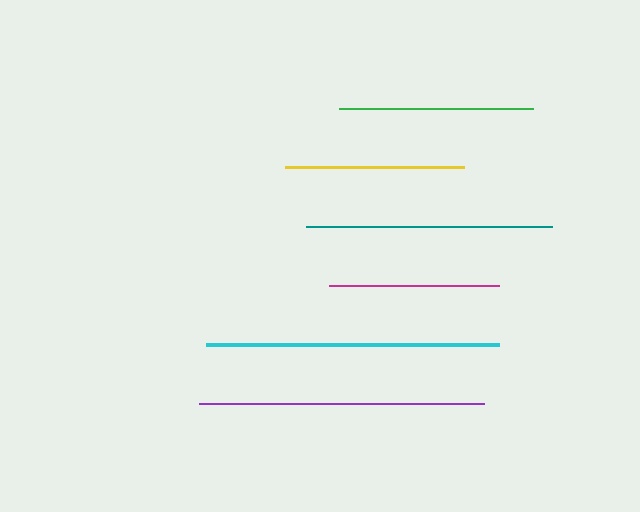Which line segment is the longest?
The cyan line is the longest at approximately 292 pixels.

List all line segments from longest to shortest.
From longest to shortest: cyan, purple, teal, green, yellow, magenta.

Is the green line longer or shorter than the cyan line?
The cyan line is longer than the green line.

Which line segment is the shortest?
The magenta line is the shortest at approximately 169 pixels.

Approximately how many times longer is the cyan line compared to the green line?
The cyan line is approximately 1.5 times the length of the green line.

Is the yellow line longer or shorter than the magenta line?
The yellow line is longer than the magenta line.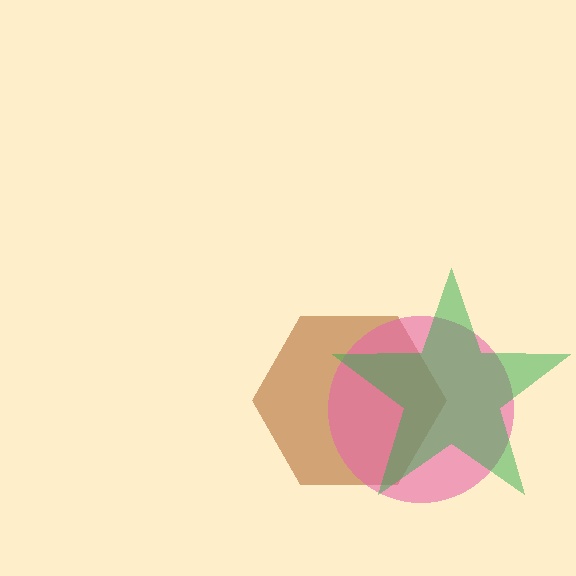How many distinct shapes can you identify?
There are 3 distinct shapes: a brown hexagon, a pink circle, a green star.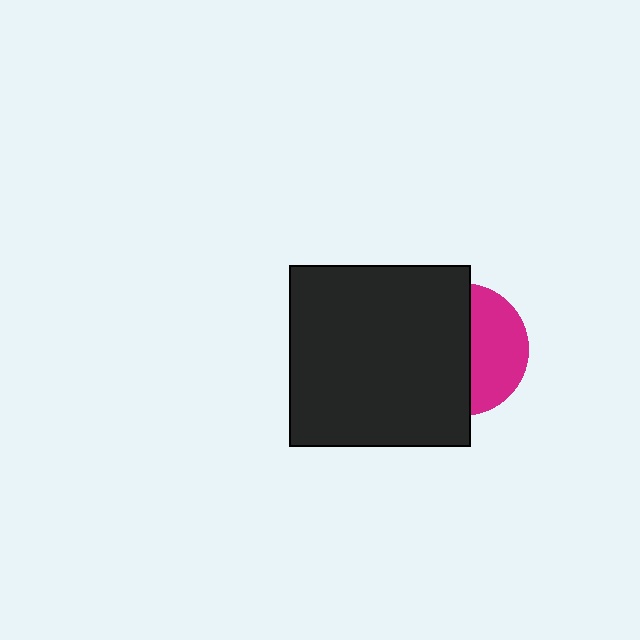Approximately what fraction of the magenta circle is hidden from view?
Roughly 59% of the magenta circle is hidden behind the black square.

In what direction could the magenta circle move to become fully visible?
The magenta circle could move right. That would shift it out from behind the black square entirely.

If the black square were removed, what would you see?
You would see the complete magenta circle.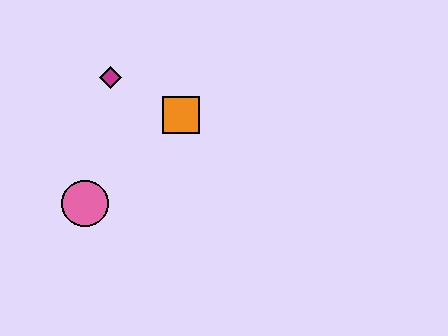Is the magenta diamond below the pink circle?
No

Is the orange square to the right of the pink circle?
Yes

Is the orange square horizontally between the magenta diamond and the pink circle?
No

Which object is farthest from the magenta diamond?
The pink circle is farthest from the magenta diamond.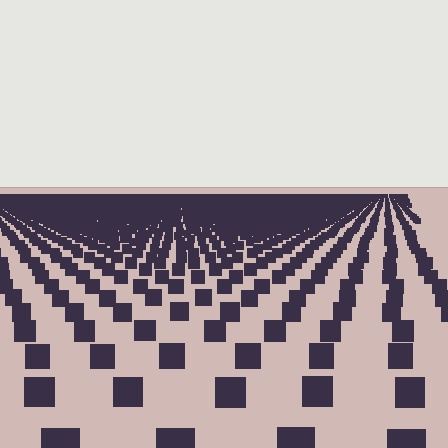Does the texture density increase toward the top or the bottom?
Density increases toward the top.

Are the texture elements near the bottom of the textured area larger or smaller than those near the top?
Larger. Near the bottom, elements are closer to the viewer and appear at a bigger on-screen size.